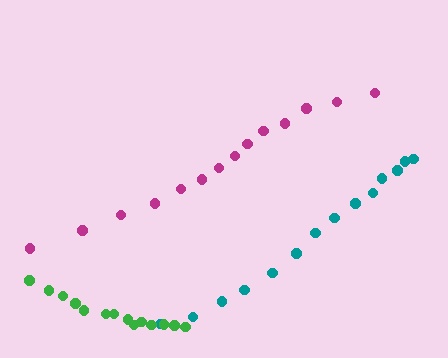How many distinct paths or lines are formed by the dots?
There are 3 distinct paths.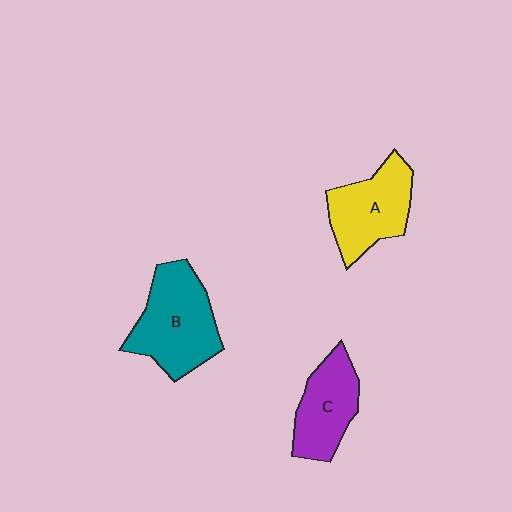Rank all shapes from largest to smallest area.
From largest to smallest: B (teal), A (yellow), C (purple).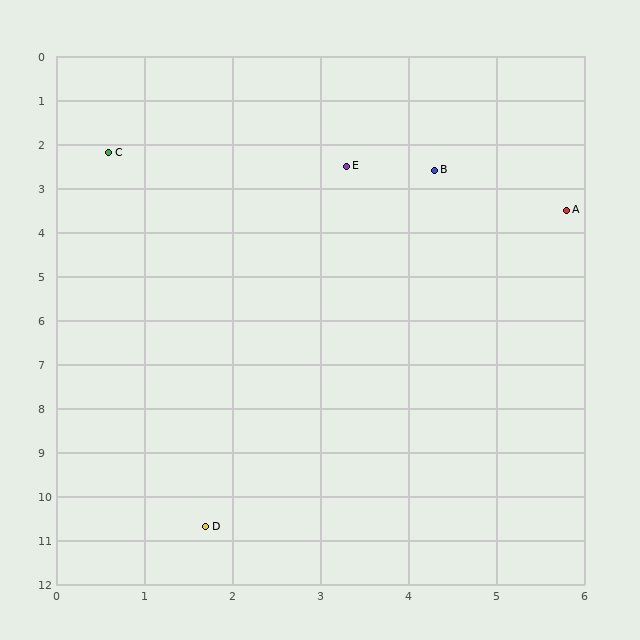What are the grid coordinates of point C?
Point C is at approximately (0.6, 2.2).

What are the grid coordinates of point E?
Point E is at approximately (3.3, 2.5).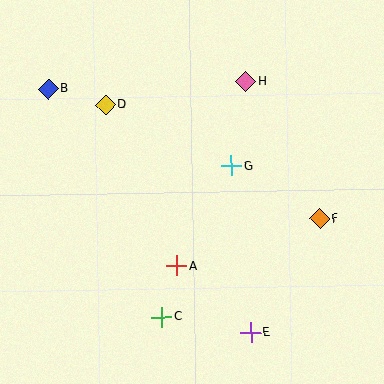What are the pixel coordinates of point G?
Point G is at (231, 166).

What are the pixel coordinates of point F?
Point F is at (320, 219).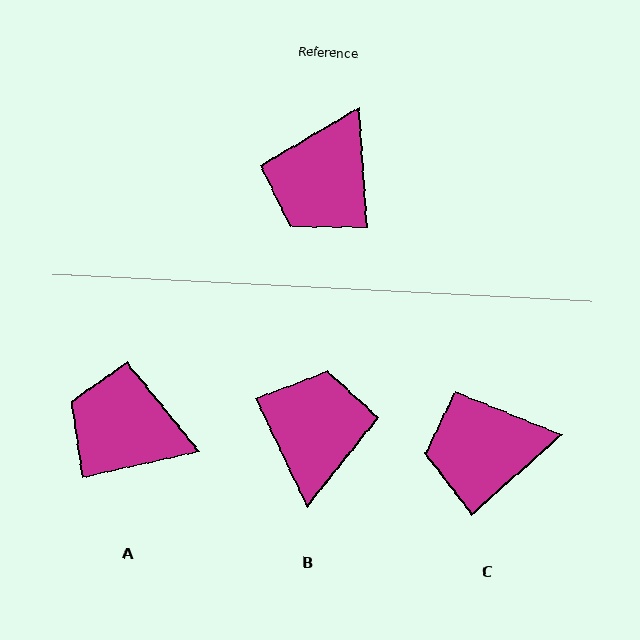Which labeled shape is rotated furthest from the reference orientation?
B, about 159 degrees away.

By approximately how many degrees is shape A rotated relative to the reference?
Approximately 81 degrees clockwise.